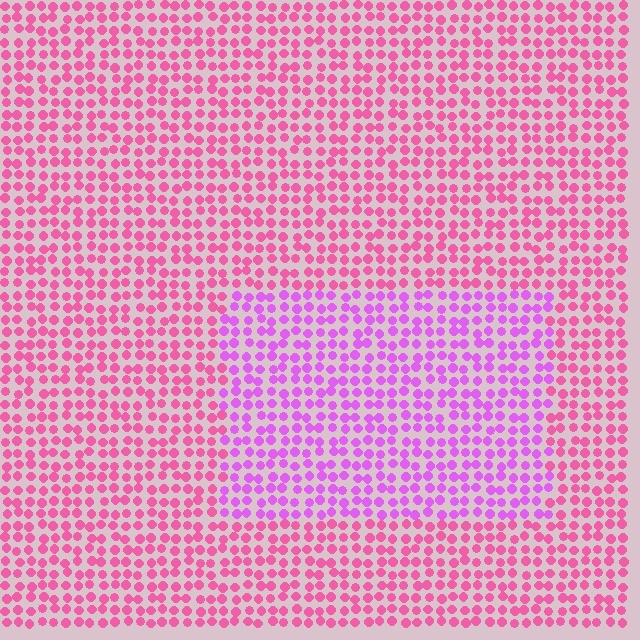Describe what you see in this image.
The image is filled with small pink elements in a uniform arrangement. A rectangle-shaped region is visible where the elements are tinted to a slightly different hue, forming a subtle color boundary.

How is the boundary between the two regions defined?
The boundary is defined purely by a slight shift in hue (about 36 degrees). Spacing, size, and orientation are identical on both sides.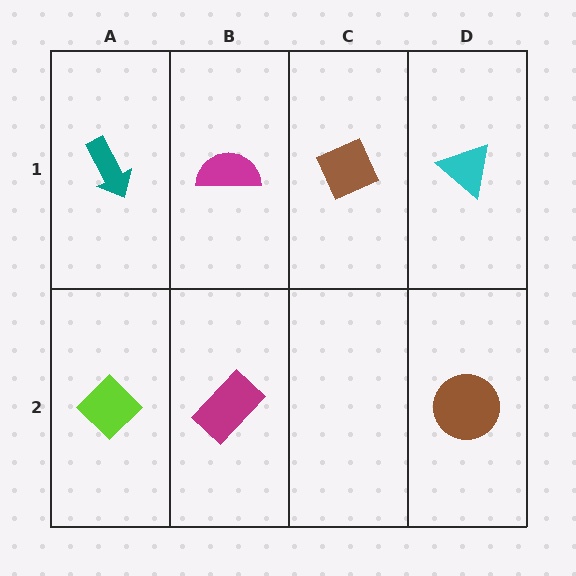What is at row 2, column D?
A brown circle.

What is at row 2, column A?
A lime diamond.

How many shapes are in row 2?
3 shapes.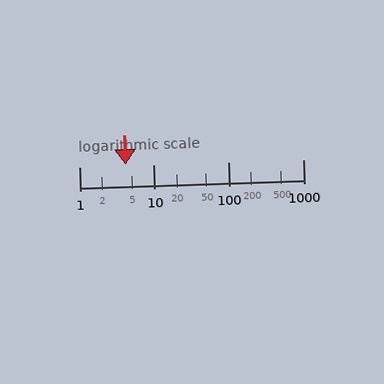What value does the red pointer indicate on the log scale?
The pointer indicates approximately 4.2.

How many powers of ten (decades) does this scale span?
The scale spans 3 decades, from 1 to 1000.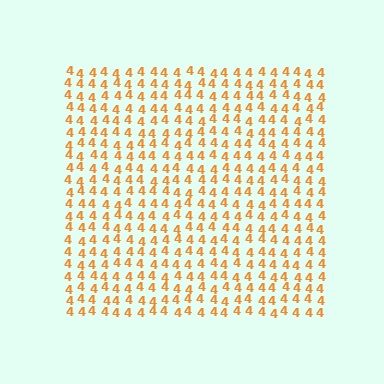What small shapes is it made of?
It is made of small digit 4's.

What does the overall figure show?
The overall figure shows a square.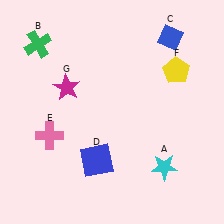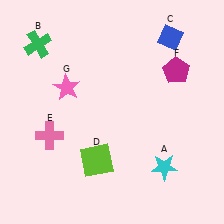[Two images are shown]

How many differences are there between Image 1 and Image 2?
There are 3 differences between the two images.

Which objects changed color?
D changed from blue to lime. F changed from yellow to magenta. G changed from magenta to pink.